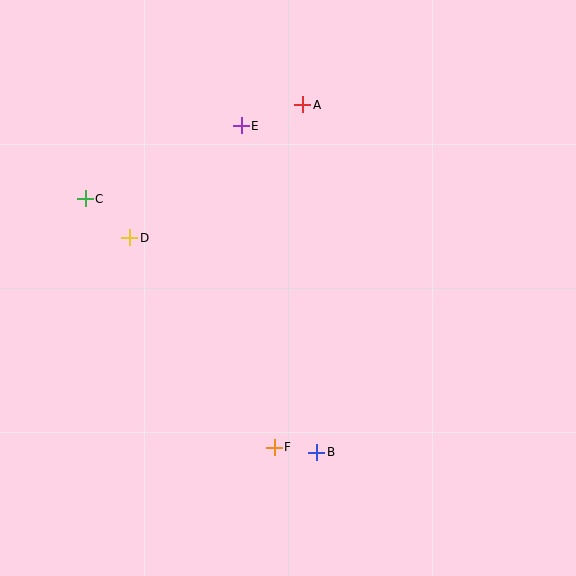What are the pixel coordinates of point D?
Point D is at (130, 238).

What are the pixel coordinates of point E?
Point E is at (241, 126).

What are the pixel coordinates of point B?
Point B is at (317, 452).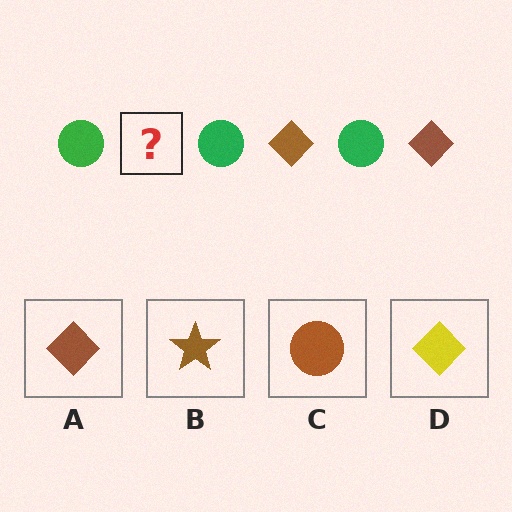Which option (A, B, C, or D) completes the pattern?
A.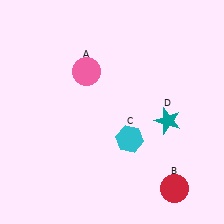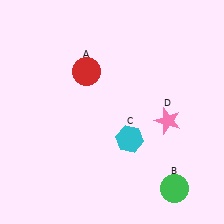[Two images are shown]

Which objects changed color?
A changed from pink to red. B changed from red to green. D changed from teal to pink.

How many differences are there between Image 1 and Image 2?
There are 3 differences between the two images.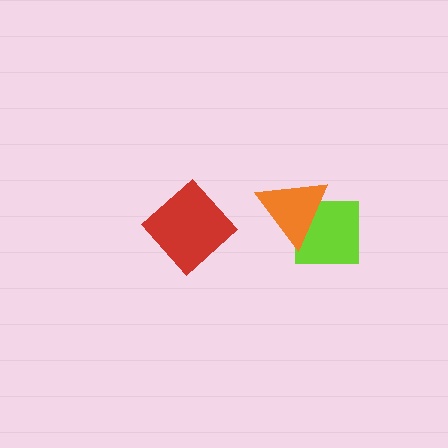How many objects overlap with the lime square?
1 object overlaps with the lime square.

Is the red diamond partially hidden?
No, no other shape covers it.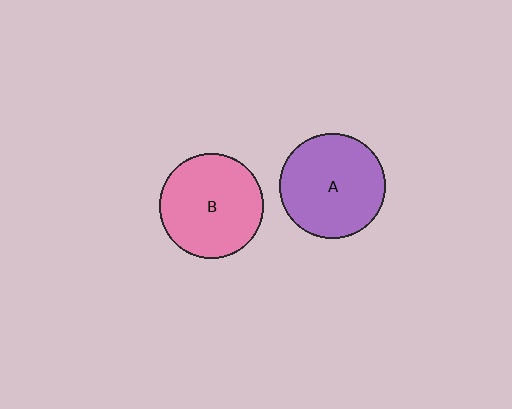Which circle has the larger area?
Circle A (purple).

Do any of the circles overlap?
No, none of the circles overlap.